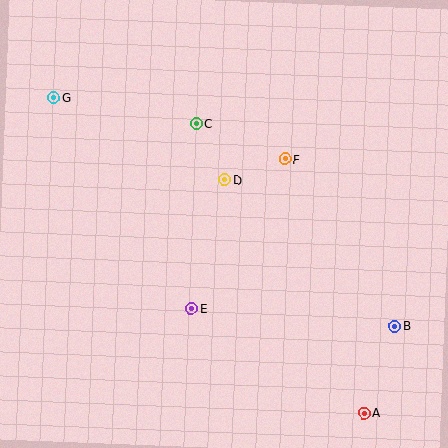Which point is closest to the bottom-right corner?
Point A is closest to the bottom-right corner.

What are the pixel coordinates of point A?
Point A is at (364, 413).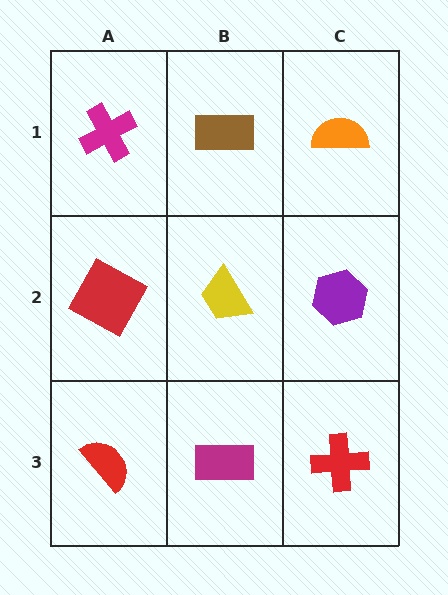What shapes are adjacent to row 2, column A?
A magenta cross (row 1, column A), a red semicircle (row 3, column A), a yellow trapezoid (row 2, column B).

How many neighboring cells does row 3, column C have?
2.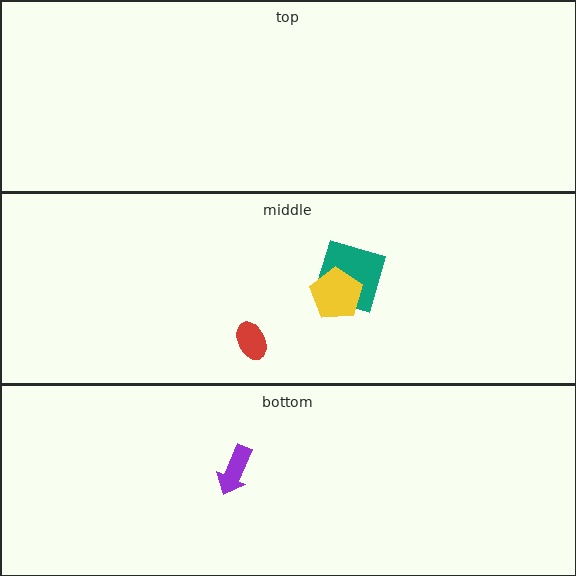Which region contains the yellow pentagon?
The middle region.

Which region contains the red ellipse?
The middle region.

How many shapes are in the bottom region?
1.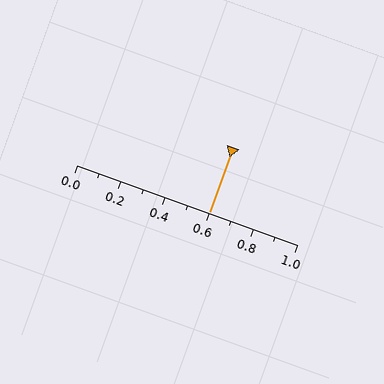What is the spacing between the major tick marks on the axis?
The major ticks are spaced 0.2 apart.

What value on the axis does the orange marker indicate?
The marker indicates approximately 0.6.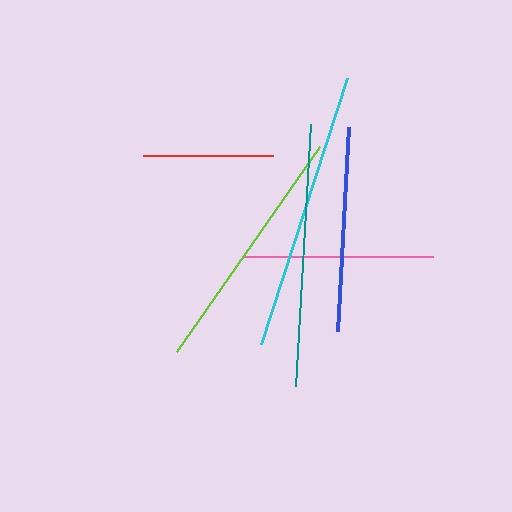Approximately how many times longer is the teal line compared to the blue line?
The teal line is approximately 1.3 times the length of the blue line.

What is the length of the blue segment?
The blue segment is approximately 205 pixels long.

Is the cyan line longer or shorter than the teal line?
The cyan line is longer than the teal line.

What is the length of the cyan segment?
The cyan segment is approximately 280 pixels long.